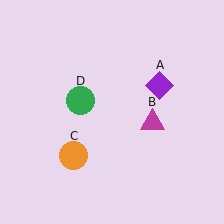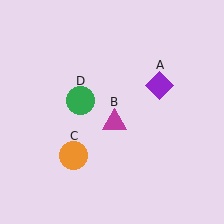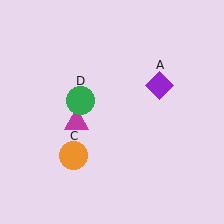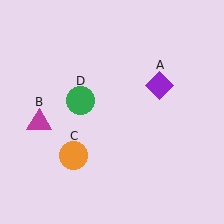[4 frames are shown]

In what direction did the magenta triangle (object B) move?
The magenta triangle (object B) moved left.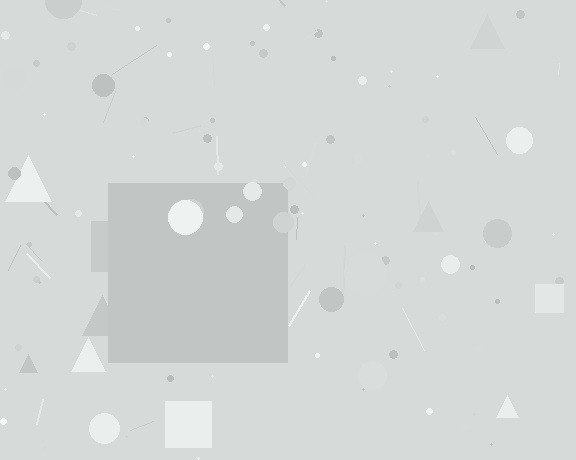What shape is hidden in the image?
A square is hidden in the image.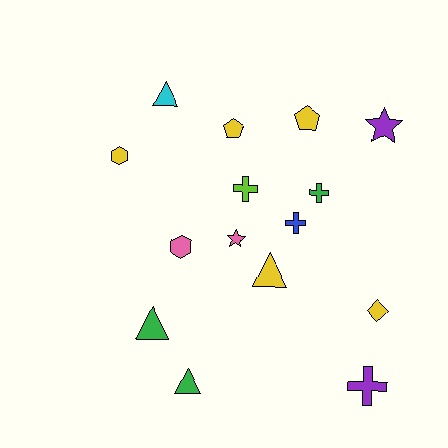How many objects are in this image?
There are 15 objects.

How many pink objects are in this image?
There are 2 pink objects.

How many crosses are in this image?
There are 4 crosses.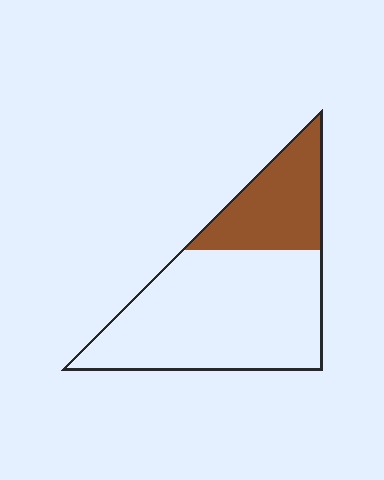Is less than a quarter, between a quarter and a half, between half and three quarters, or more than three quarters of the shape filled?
Between a quarter and a half.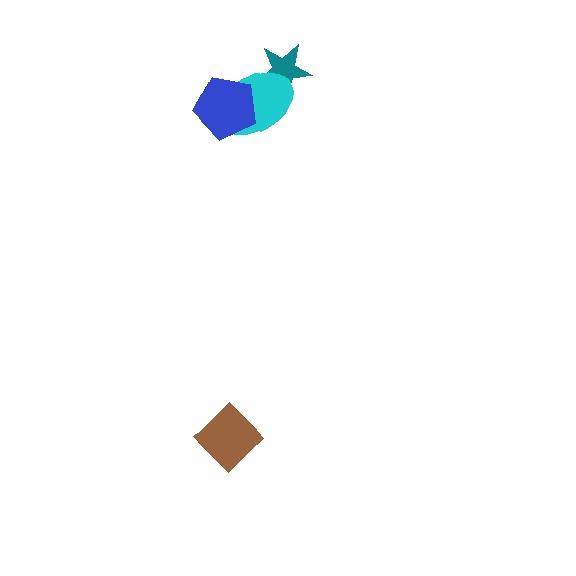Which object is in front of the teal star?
The cyan ellipse is in front of the teal star.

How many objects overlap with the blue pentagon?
1 object overlaps with the blue pentagon.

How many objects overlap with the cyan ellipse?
2 objects overlap with the cyan ellipse.